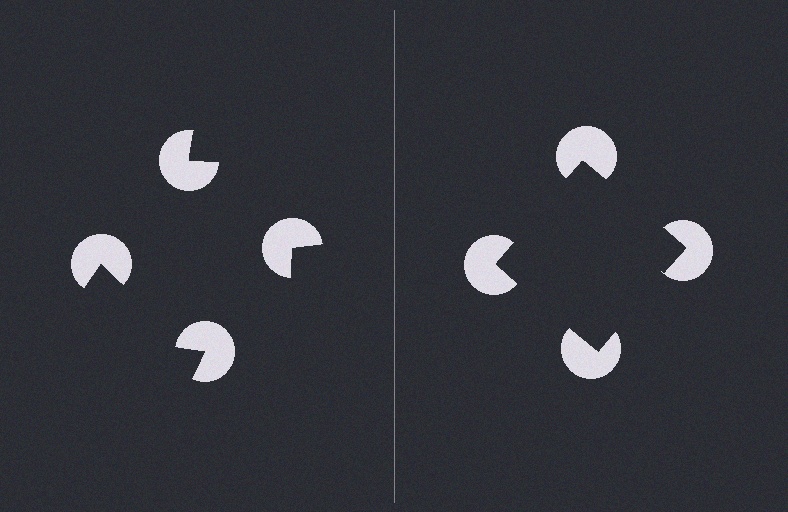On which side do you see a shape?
An illusory square appears on the right side. On the left side the wedge cuts are rotated, so no coherent shape forms.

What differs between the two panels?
The pac-man discs are positioned identically on both sides; only the wedge orientations differ. On the right they align to a square; on the left they are misaligned.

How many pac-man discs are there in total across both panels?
8 — 4 on each side.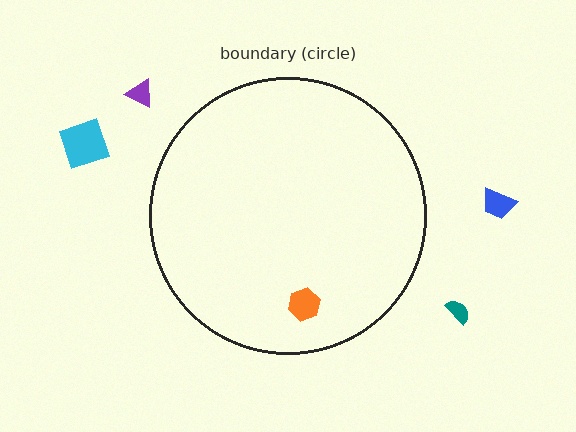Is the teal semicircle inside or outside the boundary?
Outside.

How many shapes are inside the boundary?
1 inside, 4 outside.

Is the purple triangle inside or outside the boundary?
Outside.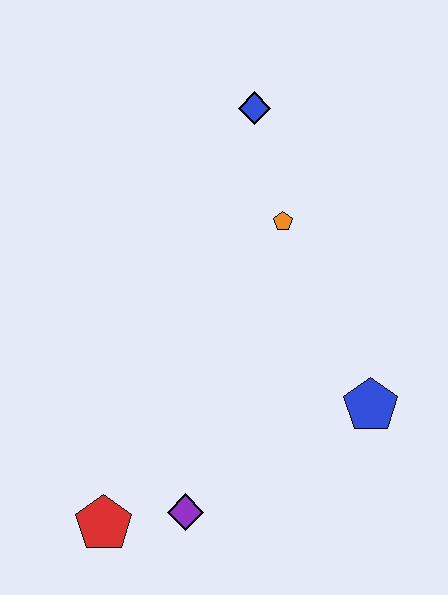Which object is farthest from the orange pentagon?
The red pentagon is farthest from the orange pentagon.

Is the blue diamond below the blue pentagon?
No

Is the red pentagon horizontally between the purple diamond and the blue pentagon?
No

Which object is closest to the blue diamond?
The orange pentagon is closest to the blue diamond.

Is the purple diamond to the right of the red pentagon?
Yes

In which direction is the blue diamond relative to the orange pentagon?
The blue diamond is above the orange pentagon.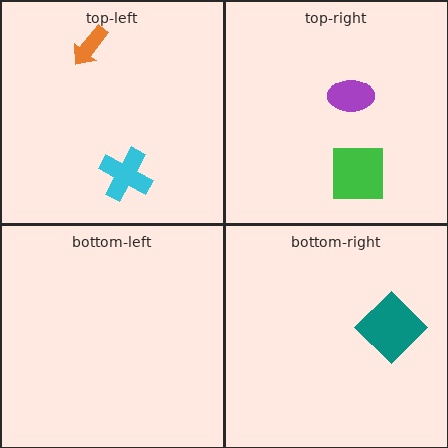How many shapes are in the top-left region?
2.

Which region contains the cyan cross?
The top-left region.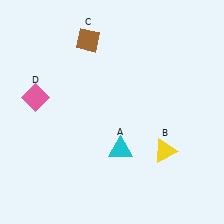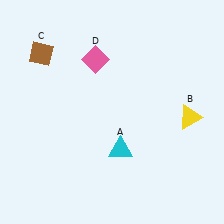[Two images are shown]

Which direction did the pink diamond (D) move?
The pink diamond (D) moved right.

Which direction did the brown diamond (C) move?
The brown diamond (C) moved left.